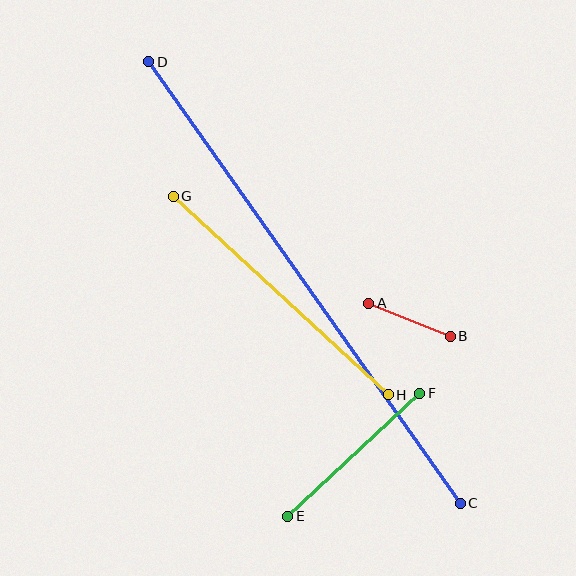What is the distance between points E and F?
The distance is approximately 180 pixels.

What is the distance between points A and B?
The distance is approximately 88 pixels.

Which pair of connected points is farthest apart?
Points C and D are farthest apart.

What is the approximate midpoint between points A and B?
The midpoint is at approximately (410, 320) pixels.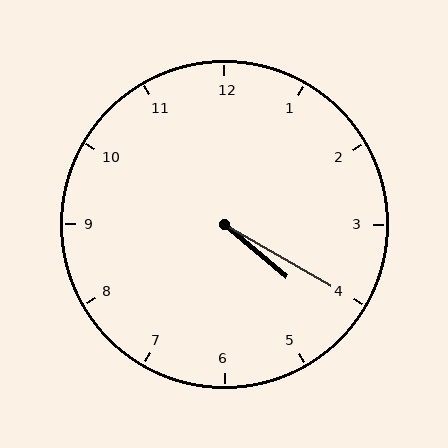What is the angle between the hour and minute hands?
Approximately 10 degrees.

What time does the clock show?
4:20.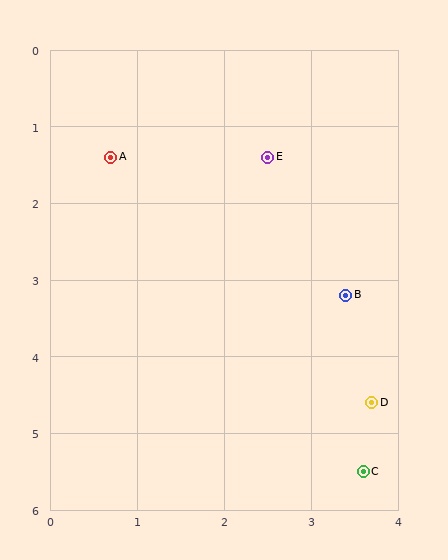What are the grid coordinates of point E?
Point E is at approximately (2.5, 1.4).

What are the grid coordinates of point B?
Point B is at approximately (3.4, 3.2).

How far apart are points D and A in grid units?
Points D and A are about 4.4 grid units apart.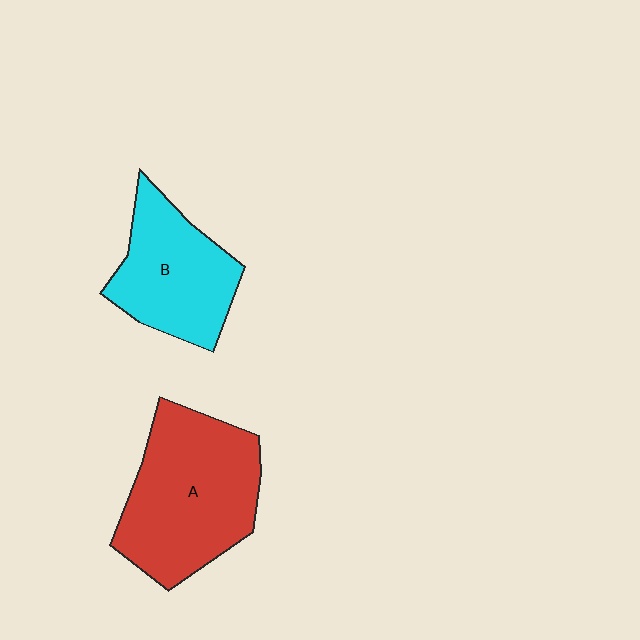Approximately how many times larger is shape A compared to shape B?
Approximately 1.4 times.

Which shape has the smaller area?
Shape B (cyan).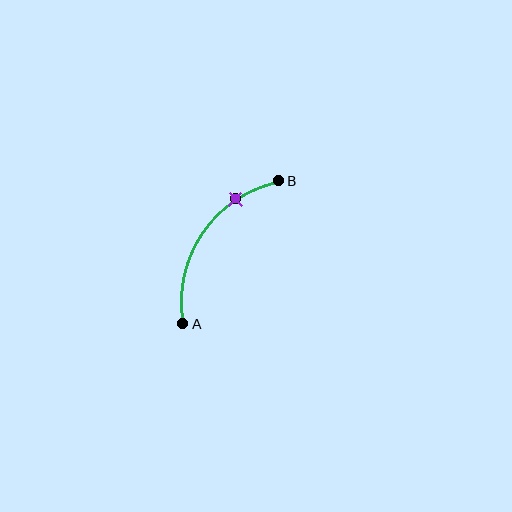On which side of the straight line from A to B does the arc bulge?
The arc bulges above and to the left of the straight line connecting A and B.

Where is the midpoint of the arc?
The arc midpoint is the point on the curve farthest from the straight line joining A and B. It sits above and to the left of that line.